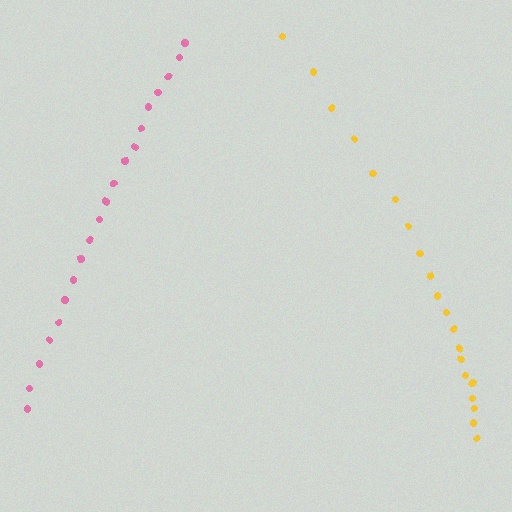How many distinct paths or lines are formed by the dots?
There are 2 distinct paths.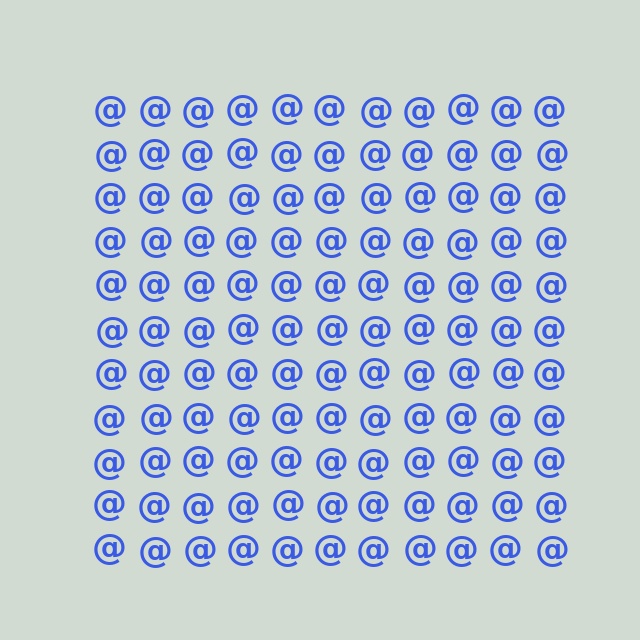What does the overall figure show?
The overall figure shows a square.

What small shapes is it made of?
It is made of small at signs.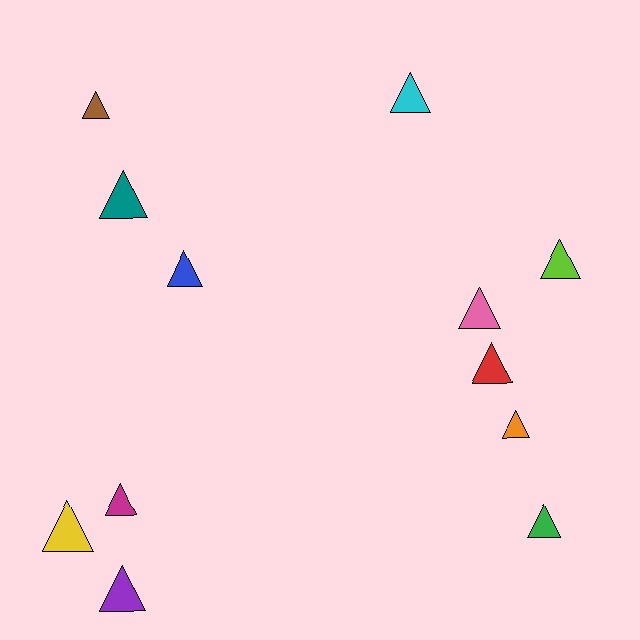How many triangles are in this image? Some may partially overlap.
There are 12 triangles.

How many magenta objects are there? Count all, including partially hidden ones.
There is 1 magenta object.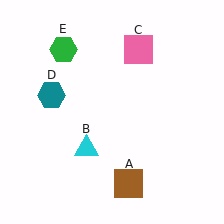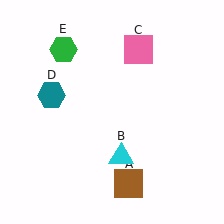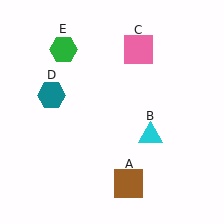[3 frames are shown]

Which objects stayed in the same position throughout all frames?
Brown square (object A) and pink square (object C) and teal hexagon (object D) and green hexagon (object E) remained stationary.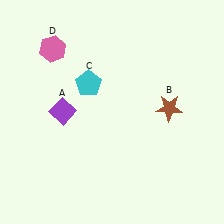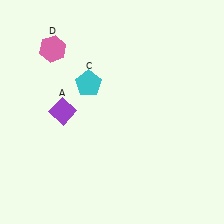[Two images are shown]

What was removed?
The brown star (B) was removed in Image 2.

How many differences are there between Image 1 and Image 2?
There is 1 difference between the two images.